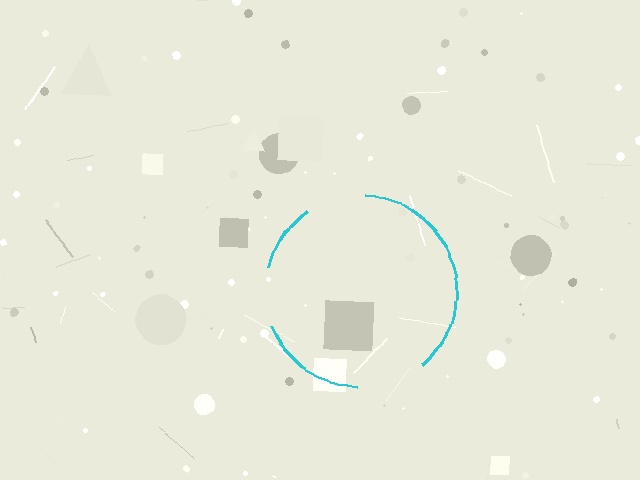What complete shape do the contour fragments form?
The contour fragments form a circle.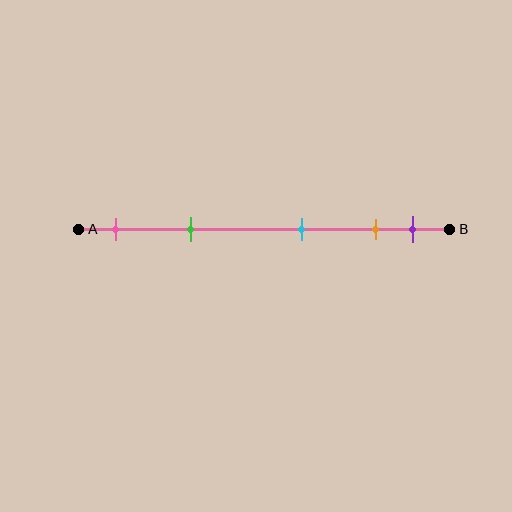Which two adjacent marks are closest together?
The orange and purple marks are the closest adjacent pair.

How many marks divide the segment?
There are 5 marks dividing the segment.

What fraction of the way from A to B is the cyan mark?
The cyan mark is approximately 60% (0.6) of the way from A to B.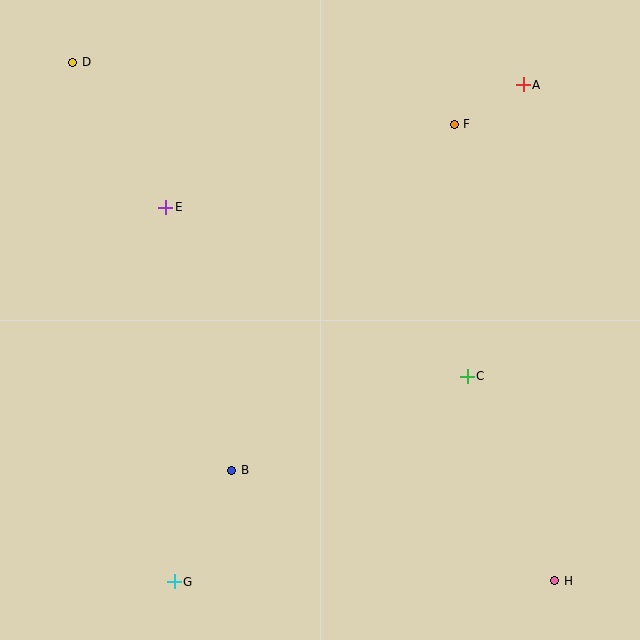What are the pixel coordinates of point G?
Point G is at (174, 582).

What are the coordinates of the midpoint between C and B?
The midpoint between C and B is at (349, 423).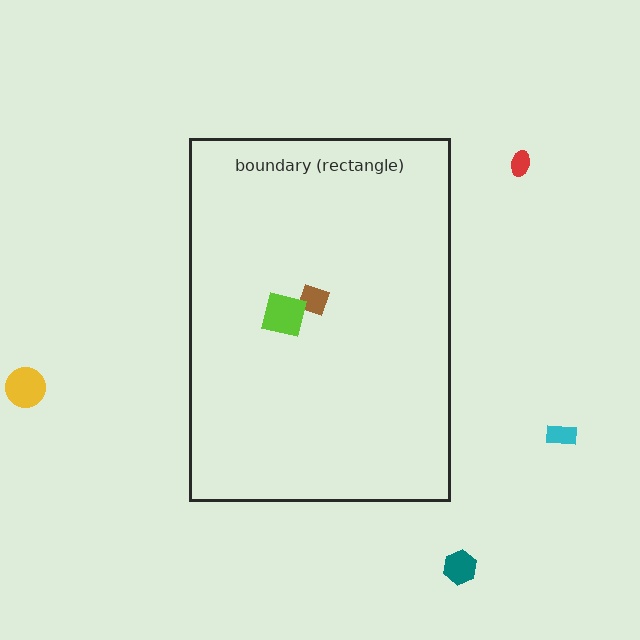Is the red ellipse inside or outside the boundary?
Outside.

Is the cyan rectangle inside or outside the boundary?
Outside.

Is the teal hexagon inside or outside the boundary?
Outside.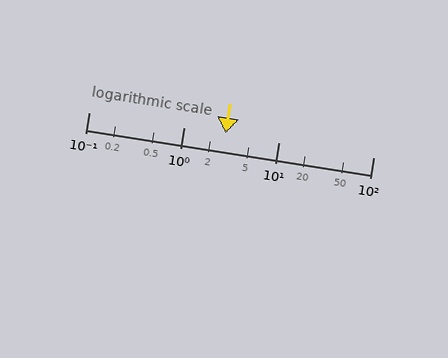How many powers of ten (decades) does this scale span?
The scale spans 3 decades, from 0.1 to 100.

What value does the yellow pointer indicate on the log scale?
The pointer indicates approximately 2.8.